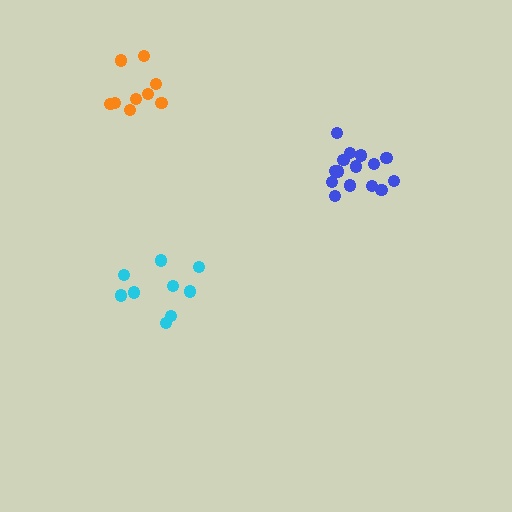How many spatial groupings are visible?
There are 3 spatial groupings.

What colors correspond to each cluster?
The clusters are colored: blue, cyan, orange.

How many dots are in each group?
Group 1: 15 dots, Group 2: 9 dots, Group 3: 9 dots (33 total).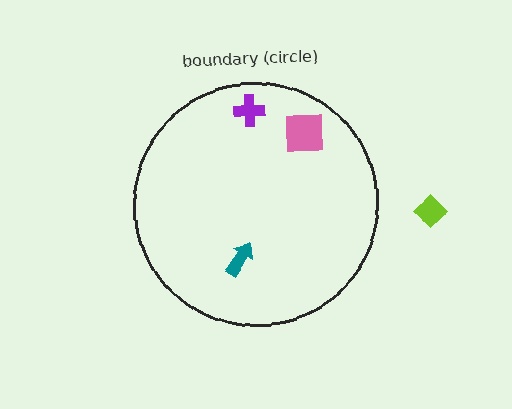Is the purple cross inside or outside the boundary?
Inside.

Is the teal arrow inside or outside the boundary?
Inside.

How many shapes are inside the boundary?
3 inside, 1 outside.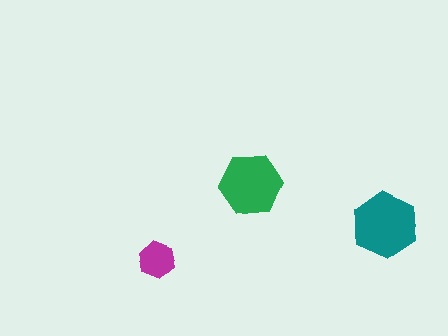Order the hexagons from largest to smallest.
the teal one, the green one, the magenta one.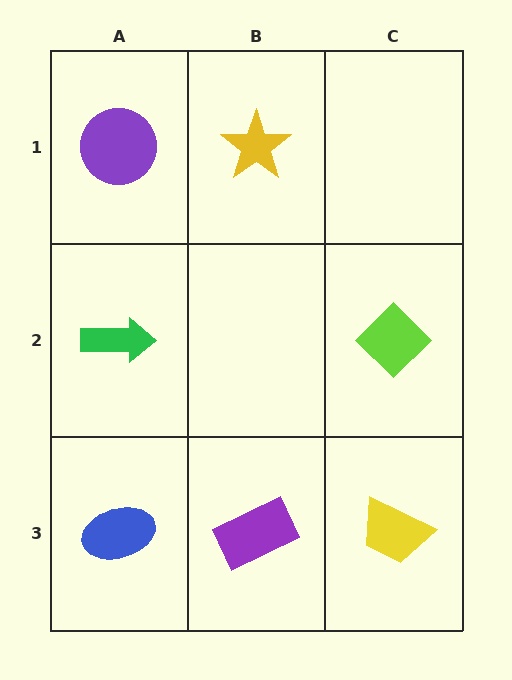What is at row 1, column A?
A purple circle.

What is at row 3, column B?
A purple rectangle.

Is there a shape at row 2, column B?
No, that cell is empty.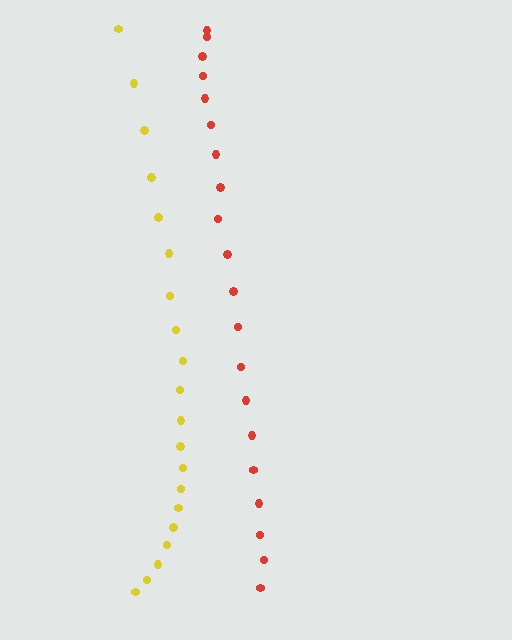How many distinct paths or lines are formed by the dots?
There are 2 distinct paths.